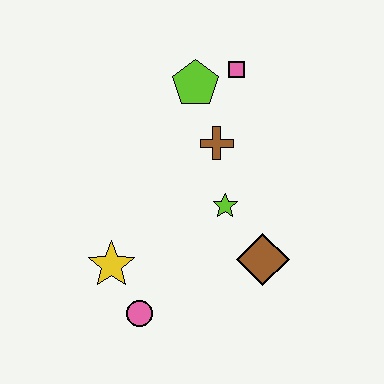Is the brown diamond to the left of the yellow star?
No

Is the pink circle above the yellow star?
No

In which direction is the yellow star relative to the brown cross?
The yellow star is below the brown cross.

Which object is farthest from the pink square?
The pink circle is farthest from the pink square.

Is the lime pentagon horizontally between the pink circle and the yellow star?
No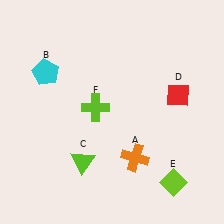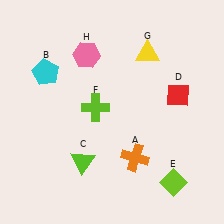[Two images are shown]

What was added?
A yellow triangle (G), a pink hexagon (H) were added in Image 2.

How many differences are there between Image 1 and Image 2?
There are 2 differences between the two images.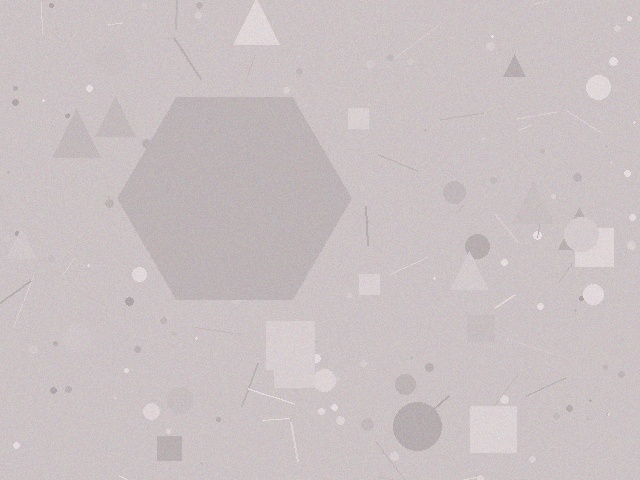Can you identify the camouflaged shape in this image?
The camouflaged shape is a hexagon.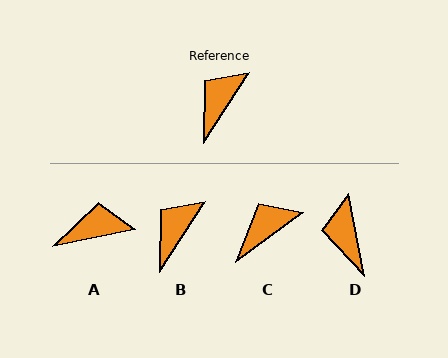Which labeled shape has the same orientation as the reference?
B.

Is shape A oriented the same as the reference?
No, it is off by about 46 degrees.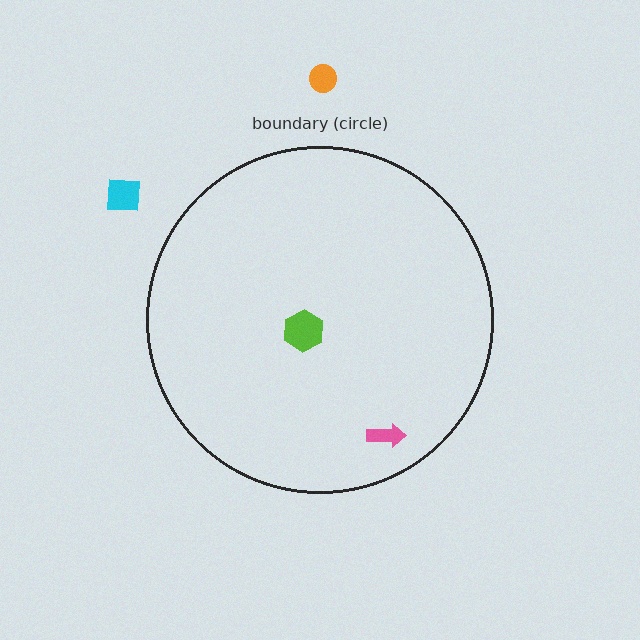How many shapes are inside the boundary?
2 inside, 2 outside.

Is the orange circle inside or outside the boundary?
Outside.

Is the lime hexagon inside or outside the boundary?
Inside.